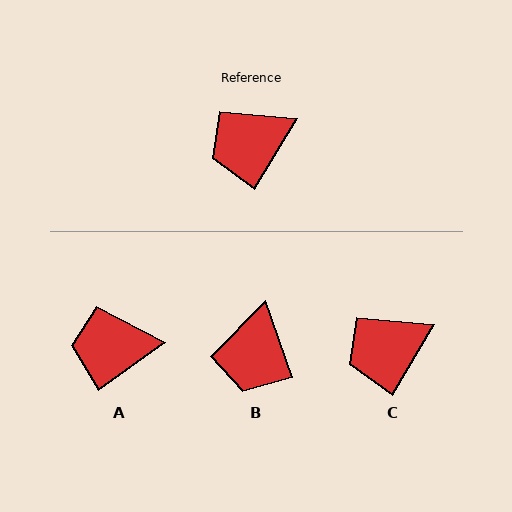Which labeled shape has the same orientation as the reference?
C.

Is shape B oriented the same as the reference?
No, it is off by about 51 degrees.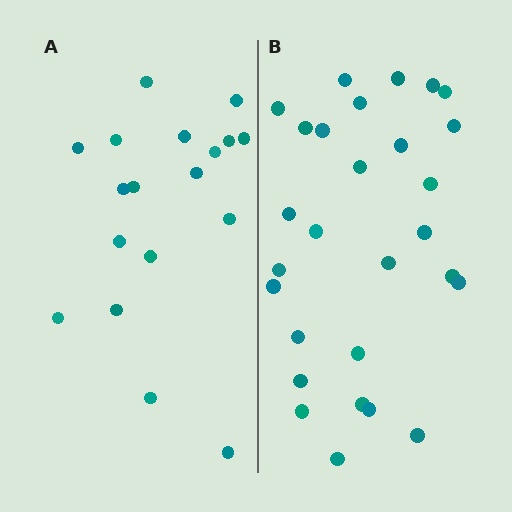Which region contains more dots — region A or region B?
Region B (the right region) has more dots.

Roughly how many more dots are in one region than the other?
Region B has roughly 10 or so more dots than region A.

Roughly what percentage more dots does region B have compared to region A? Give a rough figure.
About 55% more.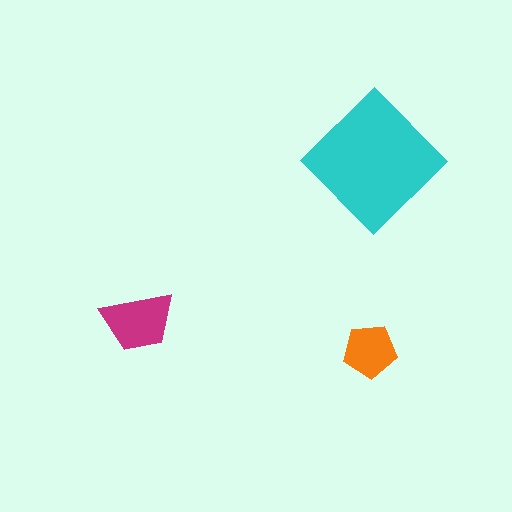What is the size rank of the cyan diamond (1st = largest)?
1st.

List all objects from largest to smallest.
The cyan diamond, the magenta trapezoid, the orange pentagon.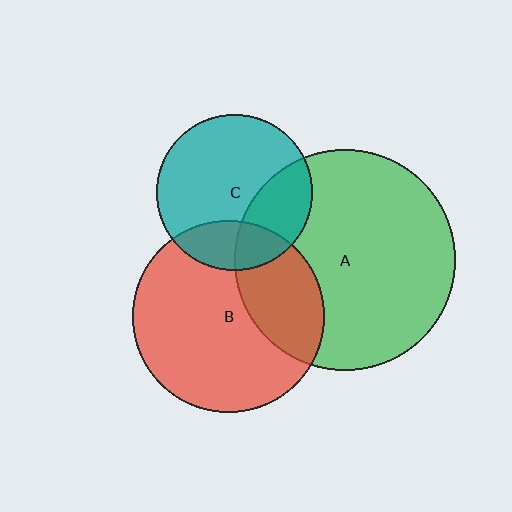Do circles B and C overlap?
Yes.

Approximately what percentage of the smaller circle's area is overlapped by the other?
Approximately 20%.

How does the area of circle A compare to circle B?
Approximately 1.3 times.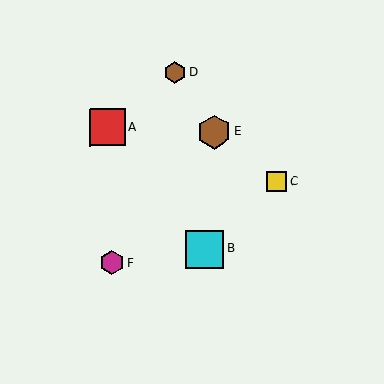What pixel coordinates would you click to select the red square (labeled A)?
Click at (107, 127) to select the red square A.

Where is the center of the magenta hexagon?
The center of the magenta hexagon is at (112, 263).